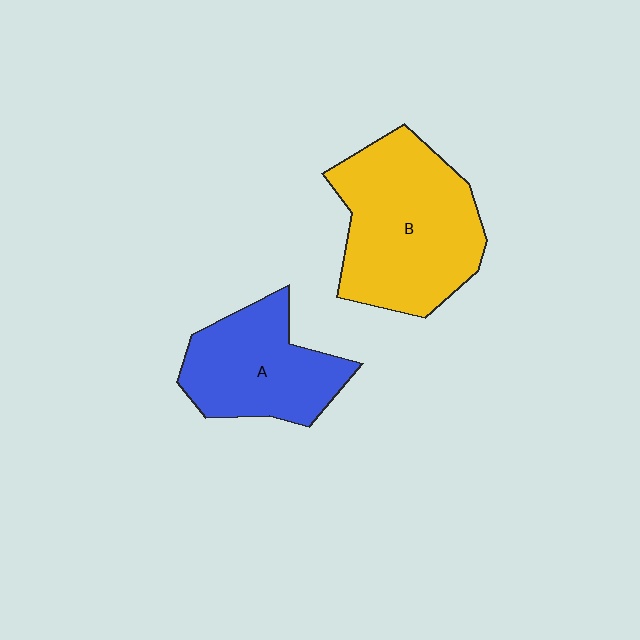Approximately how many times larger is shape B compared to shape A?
Approximately 1.5 times.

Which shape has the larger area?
Shape B (yellow).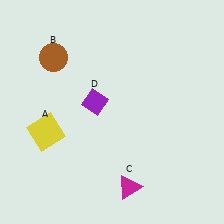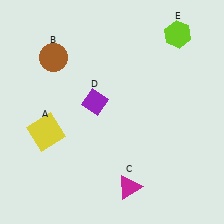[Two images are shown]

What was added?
A lime hexagon (E) was added in Image 2.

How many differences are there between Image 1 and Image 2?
There is 1 difference between the two images.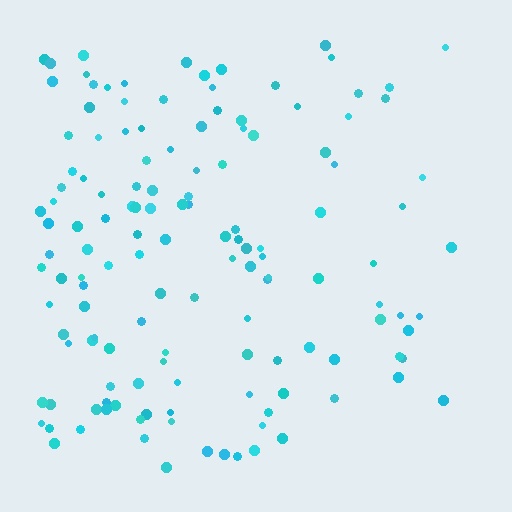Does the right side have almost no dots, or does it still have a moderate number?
Still a moderate number, just noticeably fewer than the left.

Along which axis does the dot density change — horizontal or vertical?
Horizontal.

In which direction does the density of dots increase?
From right to left, with the left side densest.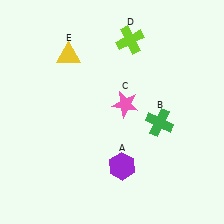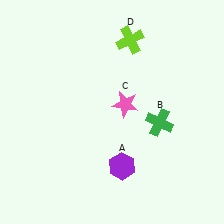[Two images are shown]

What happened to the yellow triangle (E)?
The yellow triangle (E) was removed in Image 2. It was in the top-left area of Image 1.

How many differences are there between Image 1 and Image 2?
There is 1 difference between the two images.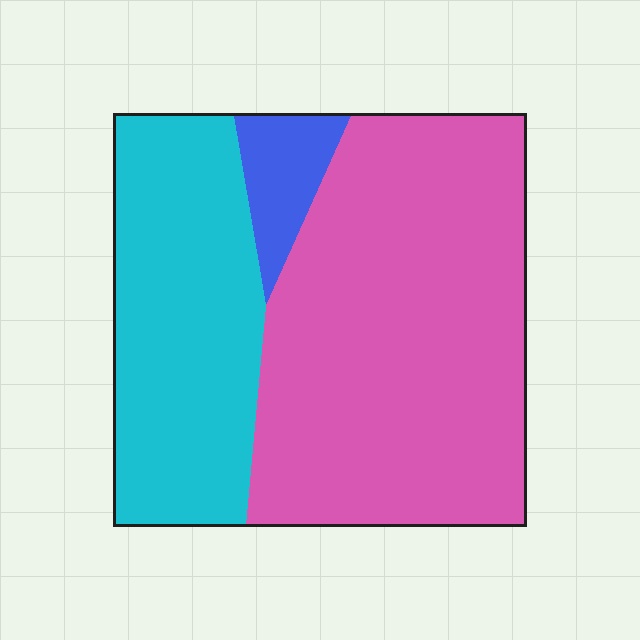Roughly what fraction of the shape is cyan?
Cyan takes up between a third and a half of the shape.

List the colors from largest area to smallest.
From largest to smallest: pink, cyan, blue.